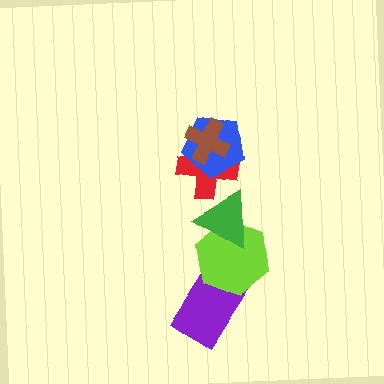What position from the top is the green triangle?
The green triangle is 4th from the top.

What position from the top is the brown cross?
The brown cross is 1st from the top.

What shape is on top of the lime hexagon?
The green triangle is on top of the lime hexagon.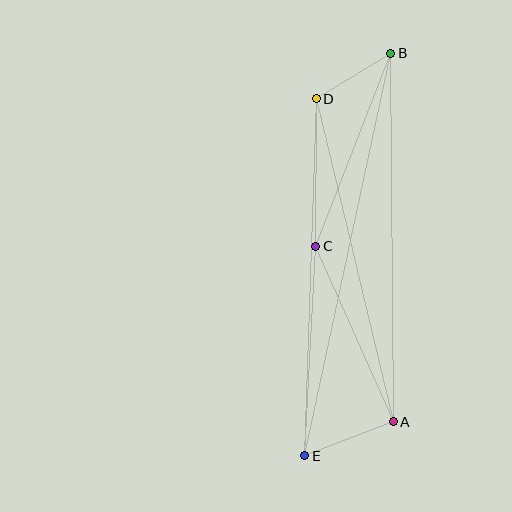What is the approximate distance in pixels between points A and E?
The distance between A and E is approximately 95 pixels.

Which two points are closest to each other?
Points B and D are closest to each other.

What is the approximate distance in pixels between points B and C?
The distance between B and C is approximately 207 pixels.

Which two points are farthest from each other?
Points B and E are farthest from each other.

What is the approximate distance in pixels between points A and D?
The distance between A and D is approximately 332 pixels.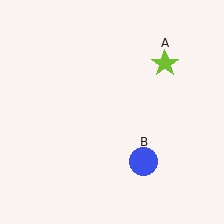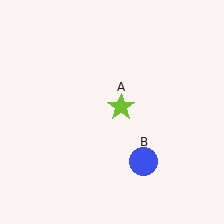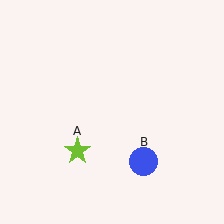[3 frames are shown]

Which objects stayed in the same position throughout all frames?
Blue circle (object B) remained stationary.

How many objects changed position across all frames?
1 object changed position: lime star (object A).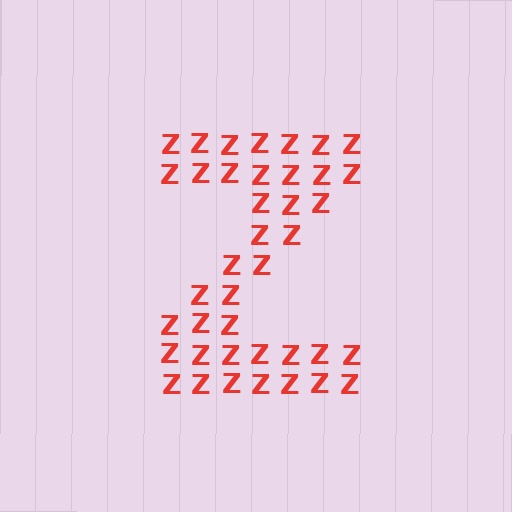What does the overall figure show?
The overall figure shows the letter Z.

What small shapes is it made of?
It is made of small letter Z's.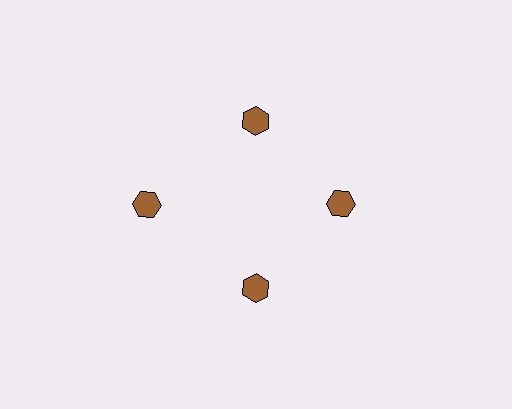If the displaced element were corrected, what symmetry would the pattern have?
It would have 4-fold rotational symmetry — the pattern would map onto itself every 90 degrees.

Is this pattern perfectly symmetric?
No. The 4 brown hexagons are arranged in a ring, but one element near the 9 o'clock position is pushed outward from the center, breaking the 4-fold rotational symmetry.